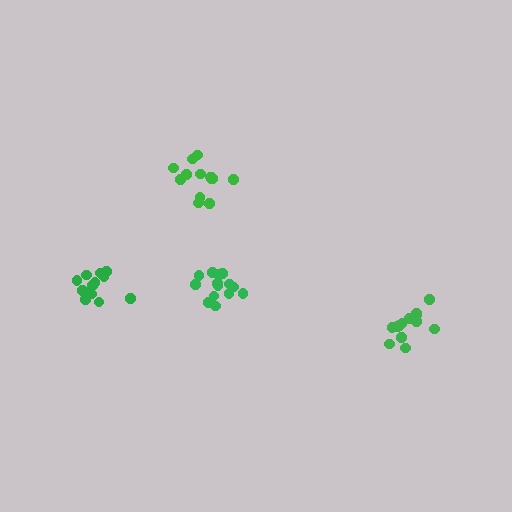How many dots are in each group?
Group 1: 14 dots, Group 2: 13 dots, Group 3: 14 dots, Group 4: 13 dots (54 total).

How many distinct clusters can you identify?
There are 4 distinct clusters.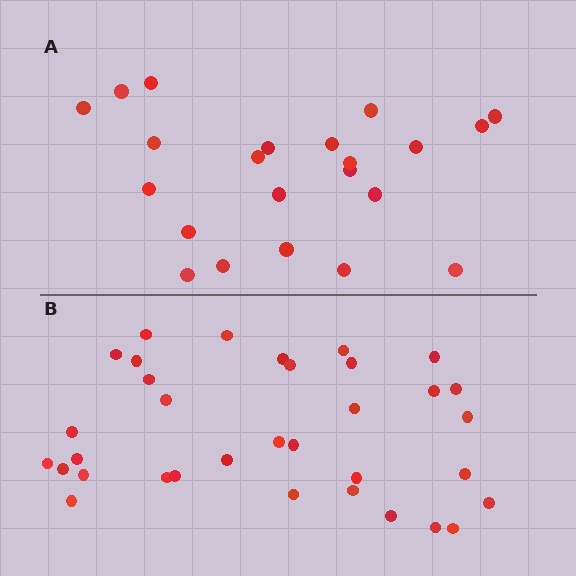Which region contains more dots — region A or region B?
Region B (the bottom region) has more dots.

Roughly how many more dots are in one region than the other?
Region B has roughly 12 or so more dots than region A.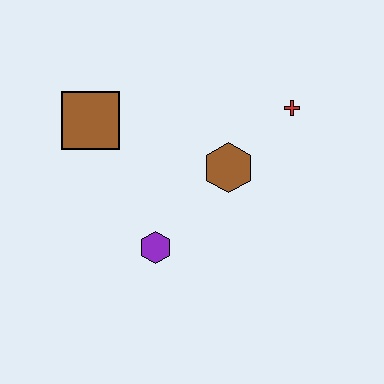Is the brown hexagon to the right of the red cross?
No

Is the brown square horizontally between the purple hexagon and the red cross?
No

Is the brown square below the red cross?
Yes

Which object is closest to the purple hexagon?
The brown hexagon is closest to the purple hexagon.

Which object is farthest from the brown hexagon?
The brown square is farthest from the brown hexagon.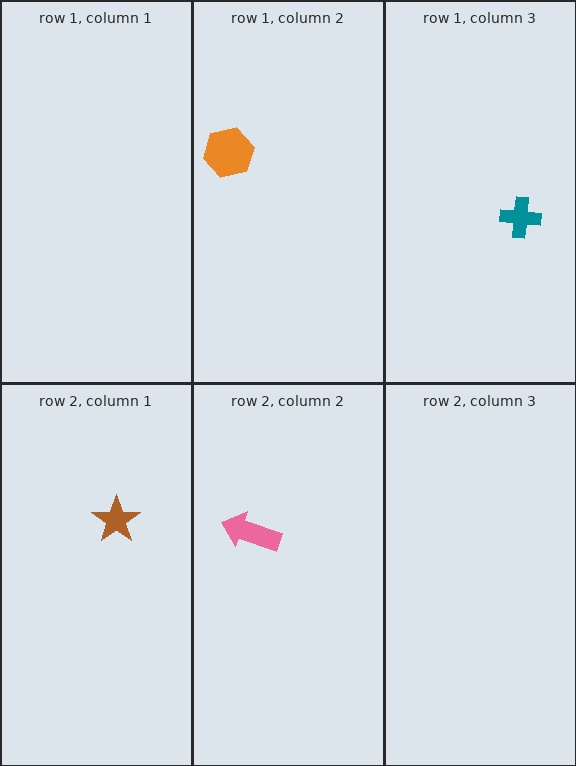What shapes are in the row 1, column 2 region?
The orange hexagon.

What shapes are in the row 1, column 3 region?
The teal cross.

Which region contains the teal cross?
The row 1, column 3 region.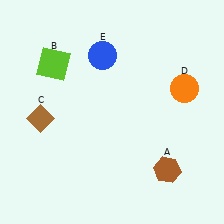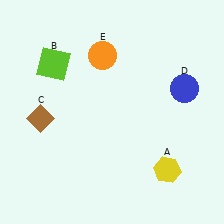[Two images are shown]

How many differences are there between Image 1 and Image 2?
There are 3 differences between the two images.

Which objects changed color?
A changed from brown to yellow. D changed from orange to blue. E changed from blue to orange.